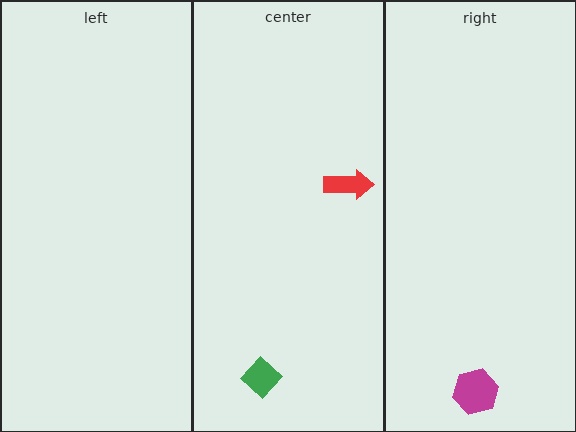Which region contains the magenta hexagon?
The right region.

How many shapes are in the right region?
1.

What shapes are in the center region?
The red arrow, the green diamond.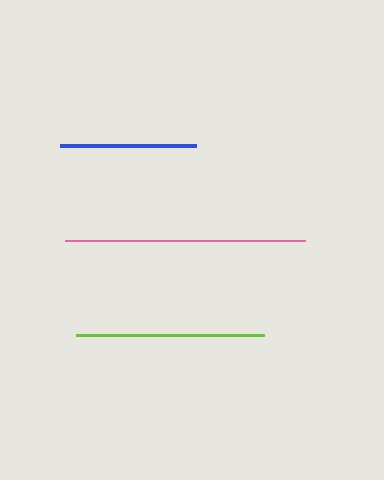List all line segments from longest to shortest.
From longest to shortest: pink, lime, blue.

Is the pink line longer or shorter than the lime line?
The pink line is longer than the lime line.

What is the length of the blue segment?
The blue segment is approximately 136 pixels long.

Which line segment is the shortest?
The blue line is the shortest at approximately 136 pixels.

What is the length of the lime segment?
The lime segment is approximately 188 pixels long.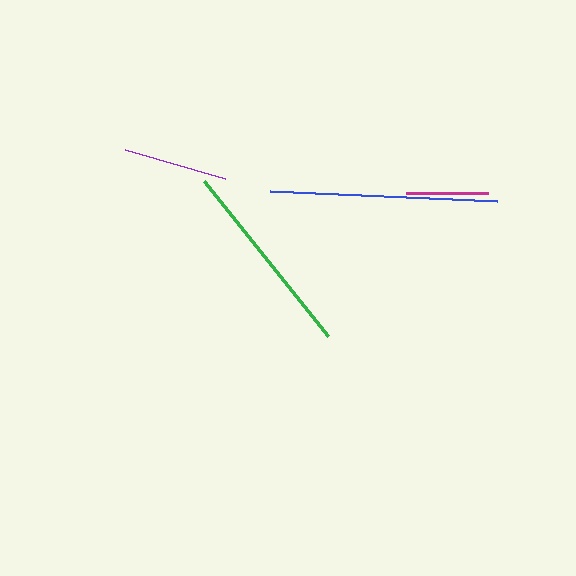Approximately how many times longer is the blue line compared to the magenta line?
The blue line is approximately 2.8 times the length of the magenta line.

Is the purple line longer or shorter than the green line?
The green line is longer than the purple line.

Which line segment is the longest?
The blue line is the longest at approximately 226 pixels.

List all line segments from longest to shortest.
From longest to shortest: blue, green, purple, magenta.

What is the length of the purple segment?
The purple segment is approximately 104 pixels long.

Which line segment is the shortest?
The magenta line is the shortest at approximately 82 pixels.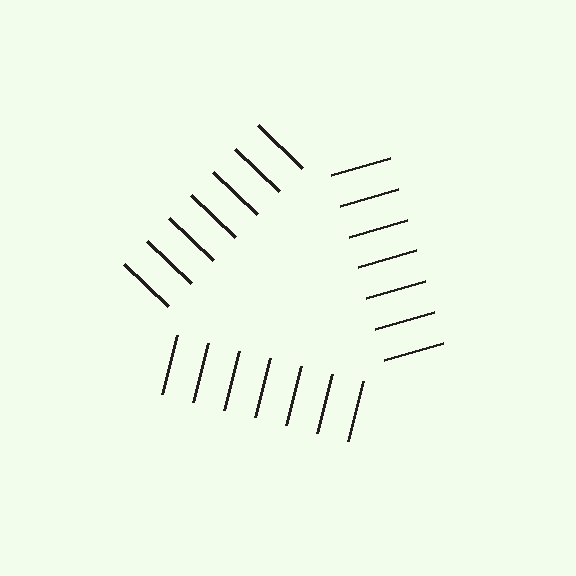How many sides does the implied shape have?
3 sides — the line-ends trace a triangle.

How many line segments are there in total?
21 — 7 along each of the 3 edges.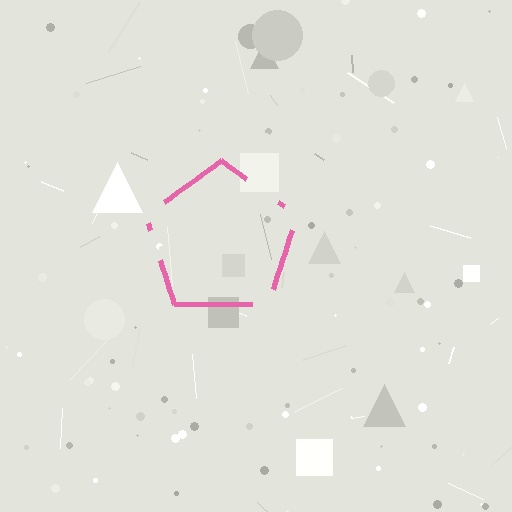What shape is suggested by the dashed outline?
The dashed outline suggests a pentagon.